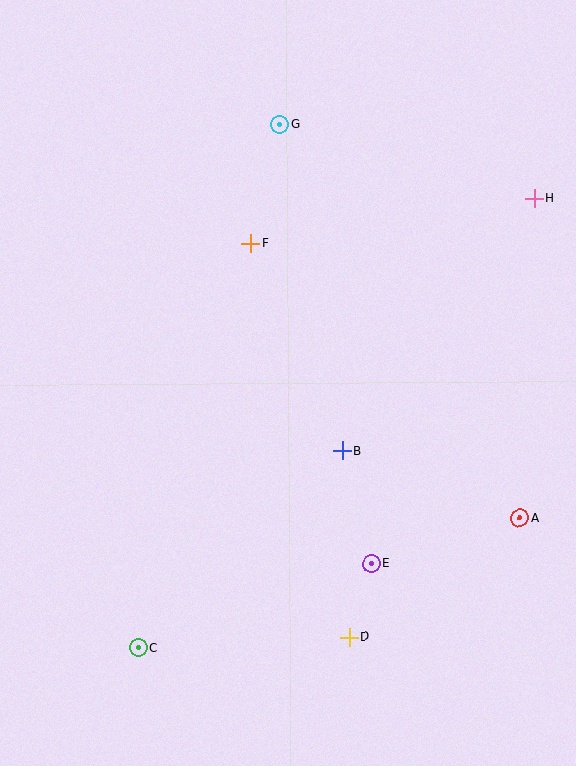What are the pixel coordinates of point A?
Point A is at (520, 518).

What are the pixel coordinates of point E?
Point E is at (371, 564).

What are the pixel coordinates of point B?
Point B is at (342, 451).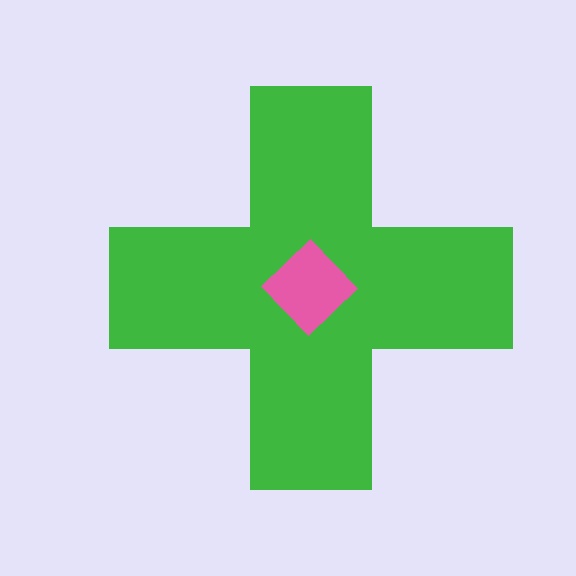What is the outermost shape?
The green cross.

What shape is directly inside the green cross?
The pink diamond.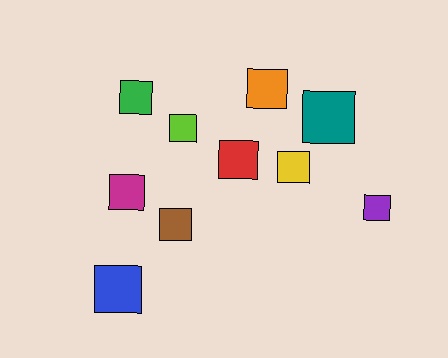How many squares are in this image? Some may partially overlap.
There are 10 squares.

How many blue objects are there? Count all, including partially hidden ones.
There is 1 blue object.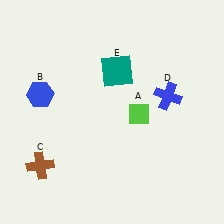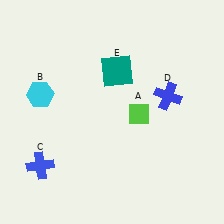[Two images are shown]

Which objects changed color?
B changed from blue to cyan. C changed from brown to blue.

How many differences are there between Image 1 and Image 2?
There are 2 differences between the two images.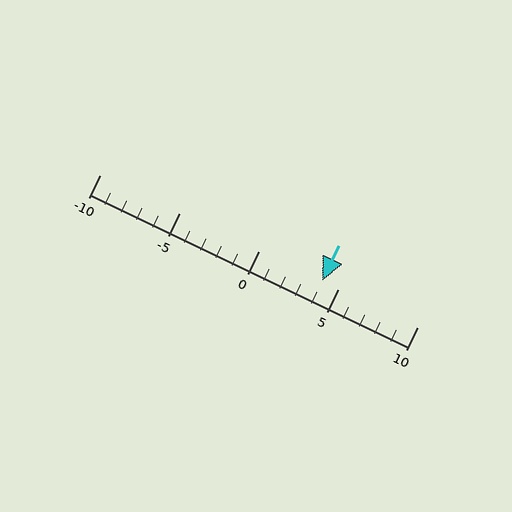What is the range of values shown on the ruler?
The ruler shows values from -10 to 10.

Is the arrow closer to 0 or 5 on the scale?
The arrow is closer to 5.